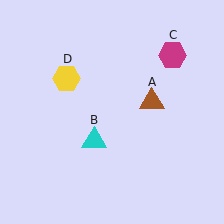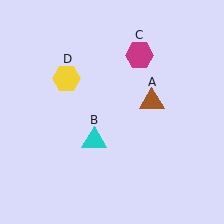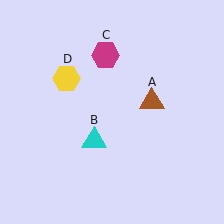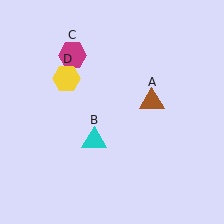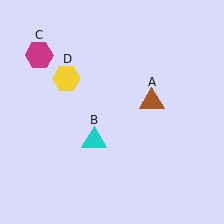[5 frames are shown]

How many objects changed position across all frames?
1 object changed position: magenta hexagon (object C).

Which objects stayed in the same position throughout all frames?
Brown triangle (object A) and cyan triangle (object B) and yellow hexagon (object D) remained stationary.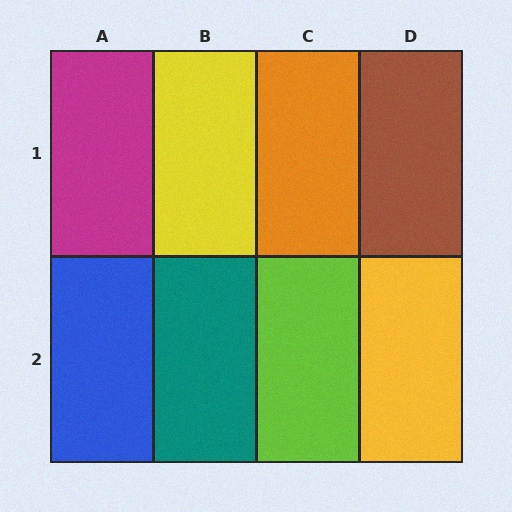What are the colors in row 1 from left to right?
Magenta, yellow, orange, brown.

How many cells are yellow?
2 cells are yellow.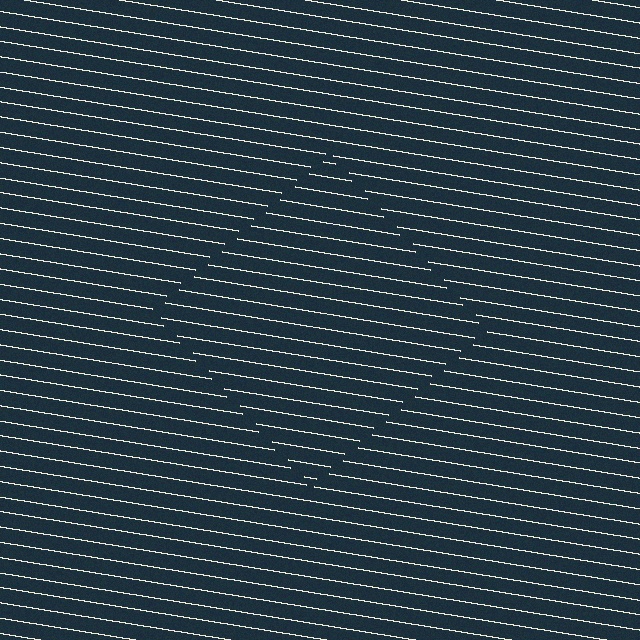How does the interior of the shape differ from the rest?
The interior of the shape contains the same grating, shifted by half a period — the contour is defined by the phase discontinuity where line-ends from the inner and outer gratings abut.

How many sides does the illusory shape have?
4 sides — the line-ends trace a square.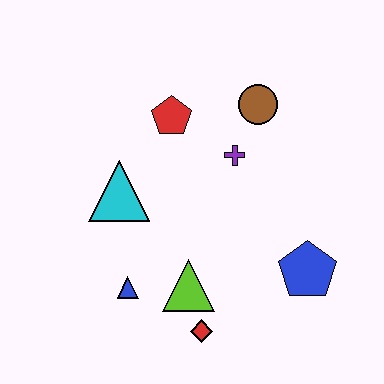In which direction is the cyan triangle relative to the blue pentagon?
The cyan triangle is to the left of the blue pentagon.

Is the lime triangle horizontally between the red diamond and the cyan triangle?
Yes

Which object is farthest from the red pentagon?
The red diamond is farthest from the red pentagon.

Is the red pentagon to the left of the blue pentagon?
Yes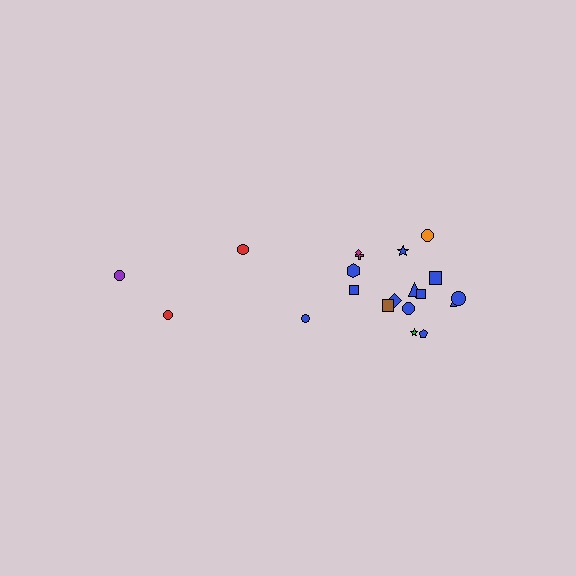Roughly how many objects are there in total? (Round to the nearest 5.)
Roughly 20 objects in total.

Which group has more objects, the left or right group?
The right group.